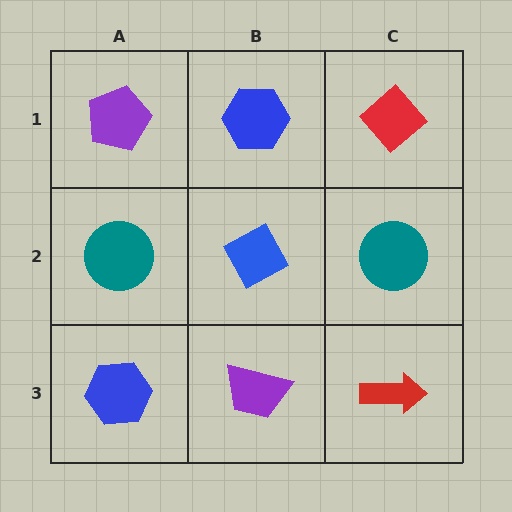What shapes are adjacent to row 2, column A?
A purple pentagon (row 1, column A), a blue hexagon (row 3, column A), a blue diamond (row 2, column B).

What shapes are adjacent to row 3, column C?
A teal circle (row 2, column C), a purple trapezoid (row 3, column B).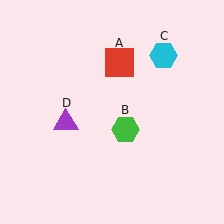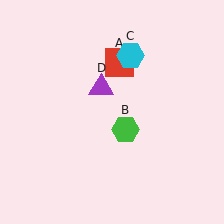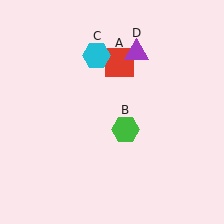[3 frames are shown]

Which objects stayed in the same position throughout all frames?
Red square (object A) and green hexagon (object B) remained stationary.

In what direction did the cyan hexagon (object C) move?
The cyan hexagon (object C) moved left.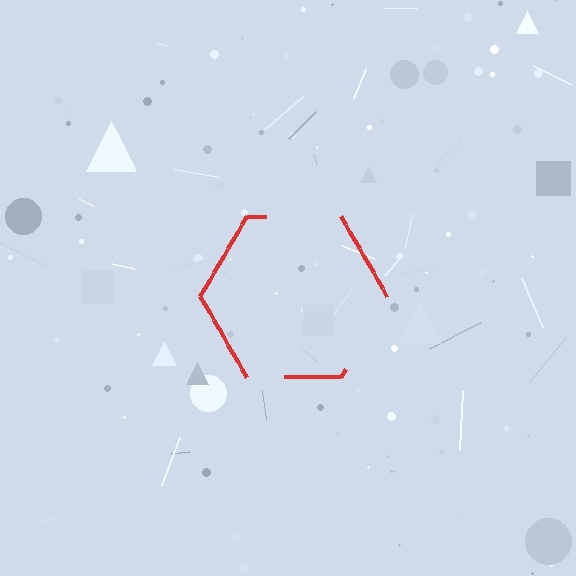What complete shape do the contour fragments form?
The contour fragments form a hexagon.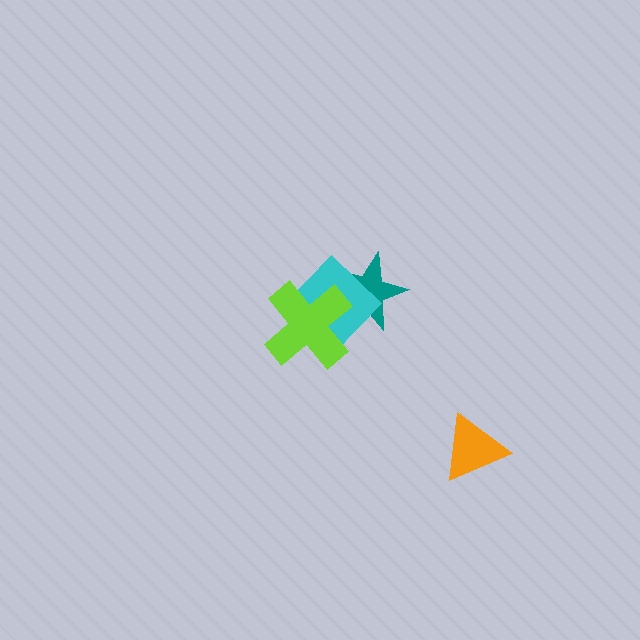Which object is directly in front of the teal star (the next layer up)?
The cyan diamond is directly in front of the teal star.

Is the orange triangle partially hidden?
No, no other shape covers it.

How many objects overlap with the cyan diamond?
2 objects overlap with the cyan diamond.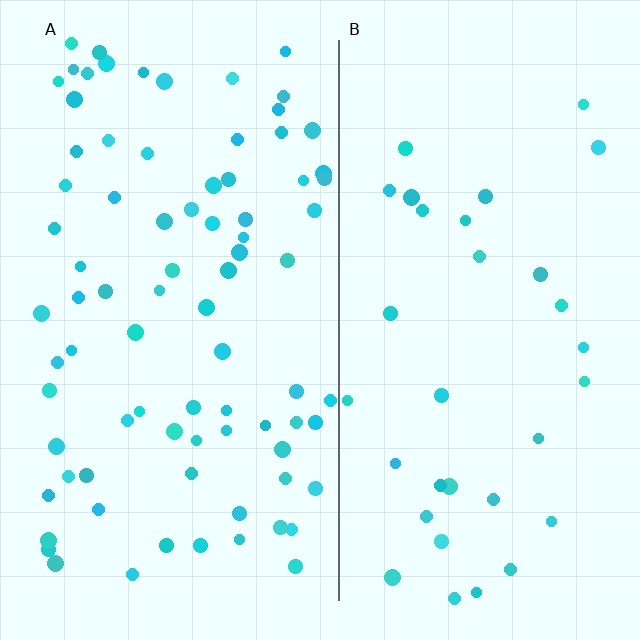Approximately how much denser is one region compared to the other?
Approximately 2.5× — region A over region B.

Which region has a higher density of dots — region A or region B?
A (the left).